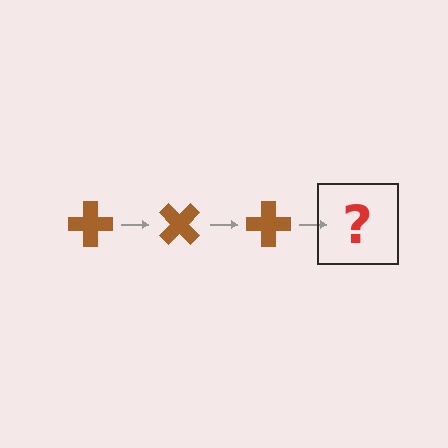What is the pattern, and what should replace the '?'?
The pattern is that the cross rotates 45 degrees each step. The '?' should be a brown cross rotated 135 degrees.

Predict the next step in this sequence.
The next step is a brown cross rotated 135 degrees.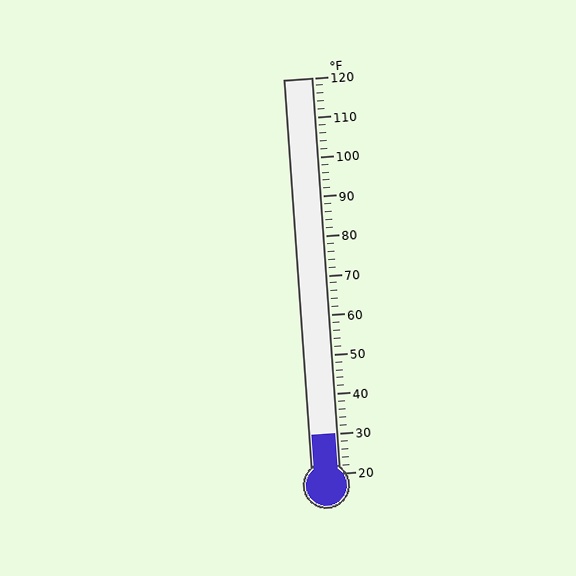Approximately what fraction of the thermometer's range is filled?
The thermometer is filled to approximately 10% of its range.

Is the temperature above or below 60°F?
The temperature is below 60°F.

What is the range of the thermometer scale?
The thermometer scale ranges from 20°F to 120°F.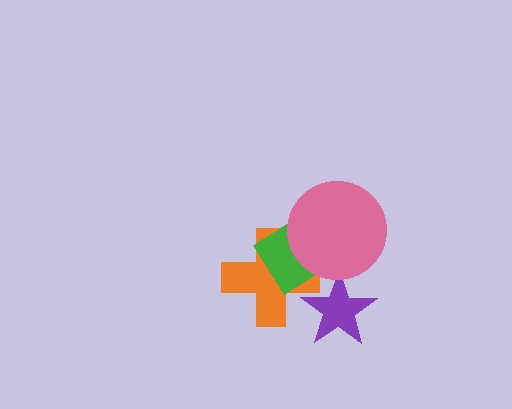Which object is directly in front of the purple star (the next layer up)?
The orange cross is directly in front of the purple star.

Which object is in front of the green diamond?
The pink circle is in front of the green diamond.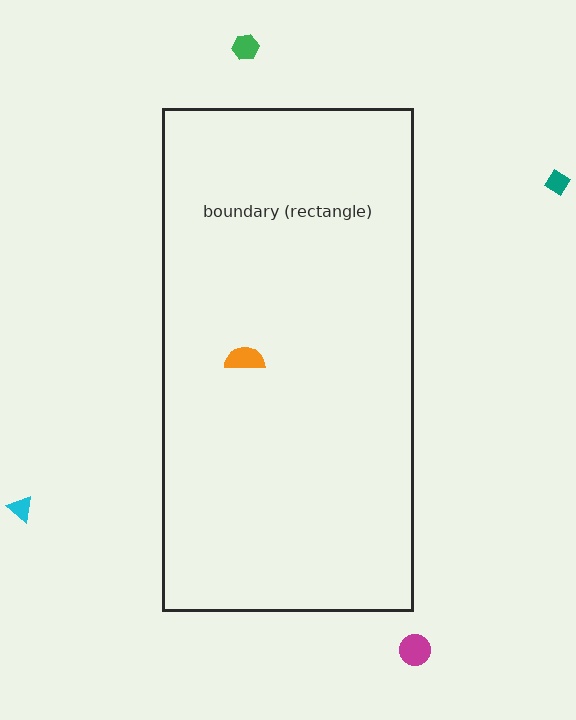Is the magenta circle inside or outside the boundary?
Outside.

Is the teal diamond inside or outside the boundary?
Outside.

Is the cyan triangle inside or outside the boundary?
Outside.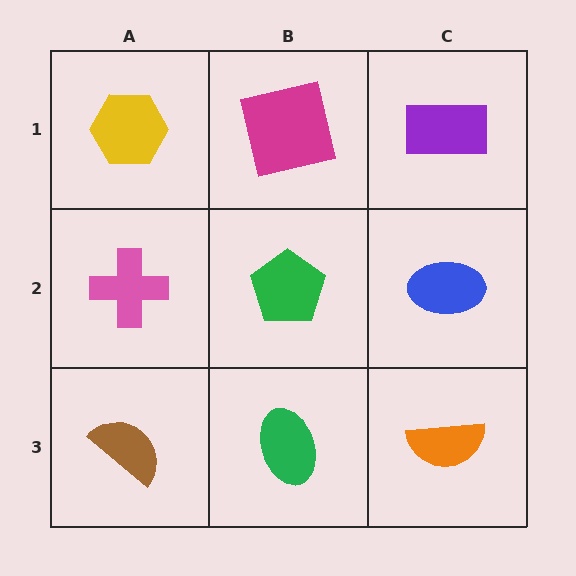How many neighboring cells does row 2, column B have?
4.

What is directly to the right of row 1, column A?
A magenta square.